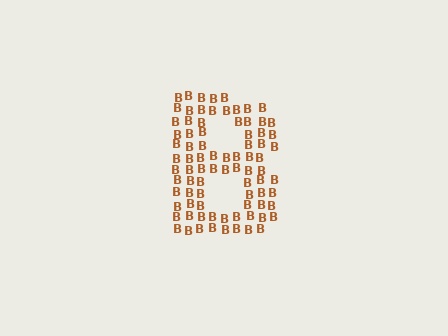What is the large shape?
The large shape is the letter B.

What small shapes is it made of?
It is made of small letter B's.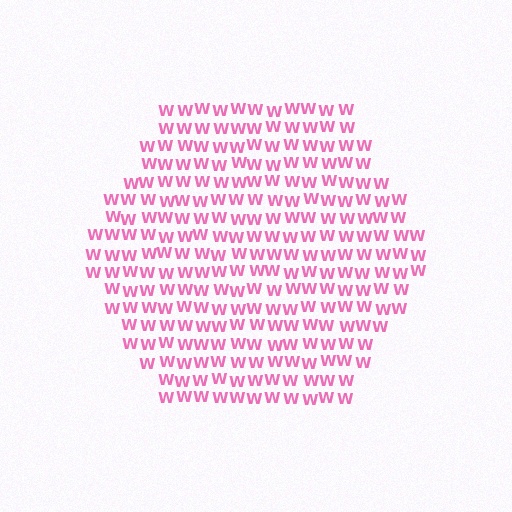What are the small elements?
The small elements are letter W's.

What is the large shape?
The large shape is a hexagon.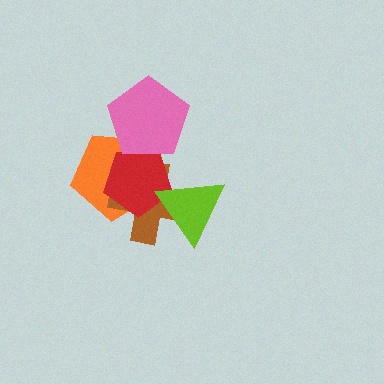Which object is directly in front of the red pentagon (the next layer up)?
The pink pentagon is directly in front of the red pentagon.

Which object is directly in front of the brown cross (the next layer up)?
The red pentagon is directly in front of the brown cross.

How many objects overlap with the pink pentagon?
2 objects overlap with the pink pentagon.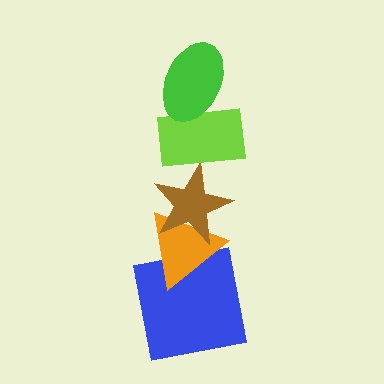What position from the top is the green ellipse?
The green ellipse is 1st from the top.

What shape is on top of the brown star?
The lime rectangle is on top of the brown star.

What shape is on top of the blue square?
The orange triangle is on top of the blue square.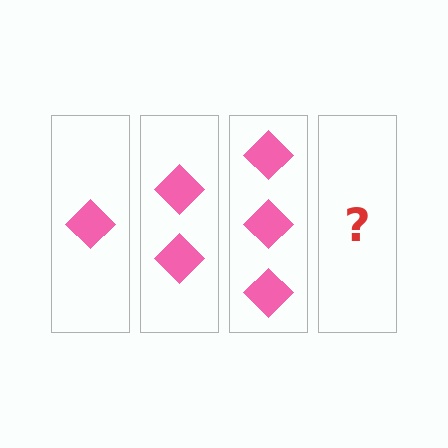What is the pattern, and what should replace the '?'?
The pattern is that each step adds one more diamond. The '?' should be 4 diamonds.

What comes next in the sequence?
The next element should be 4 diamonds.